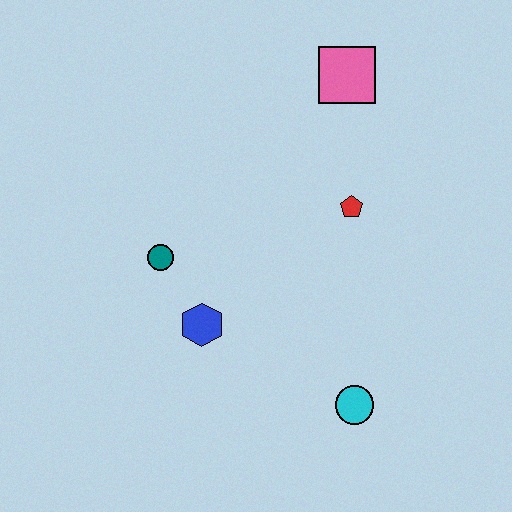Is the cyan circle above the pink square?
No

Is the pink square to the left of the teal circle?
No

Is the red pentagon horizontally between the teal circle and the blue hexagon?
No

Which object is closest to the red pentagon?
The pink square is closest to the red pentagon.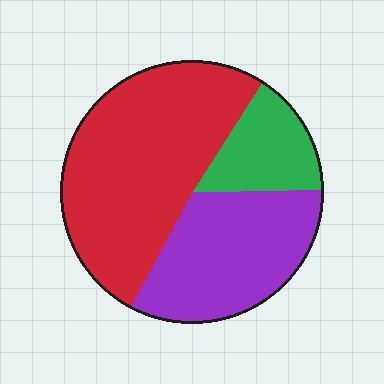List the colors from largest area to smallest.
From largest to smallest: red, purple, green.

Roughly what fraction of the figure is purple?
Purple takes up about one third (1/3) of the figure.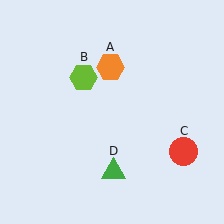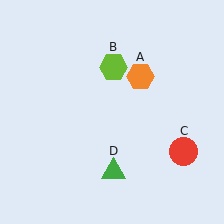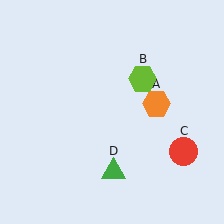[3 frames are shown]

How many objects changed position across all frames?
2 objects changed position: orange hexagon (object A), lime hexagon (object B).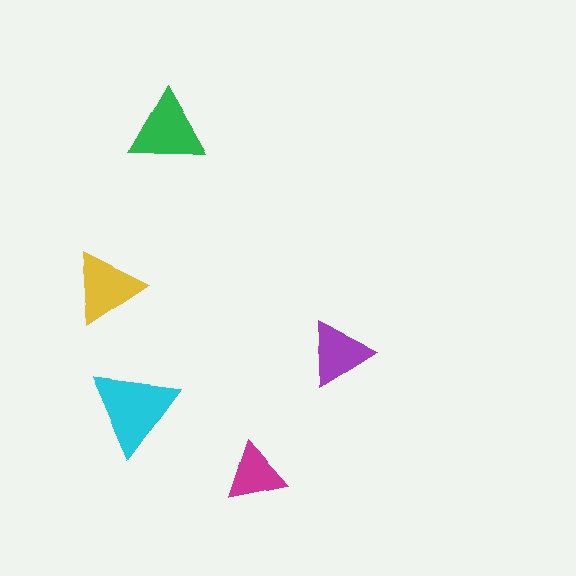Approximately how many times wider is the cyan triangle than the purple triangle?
About 1.5 times wider.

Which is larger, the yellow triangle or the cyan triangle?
The cyan one.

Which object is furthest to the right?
The purple triangle is rightmost.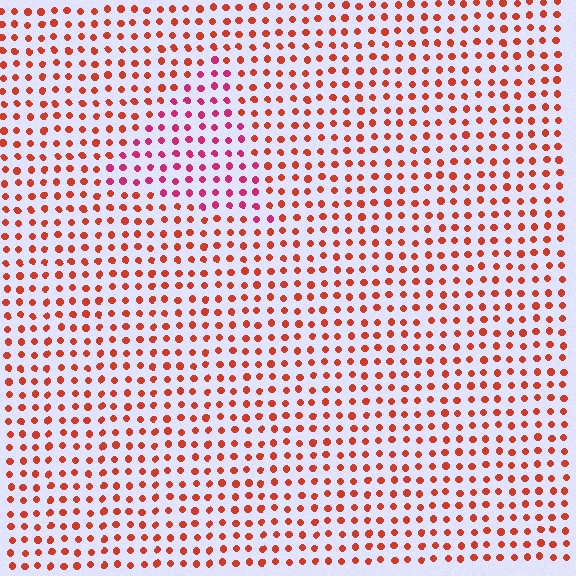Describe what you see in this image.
The image is filled with small red elements in a uniform arrangement. A triangle-shaped region is visible where the elements are tinted to a slightly different hue, forming a subtle color boundary.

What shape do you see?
I see a triangle.